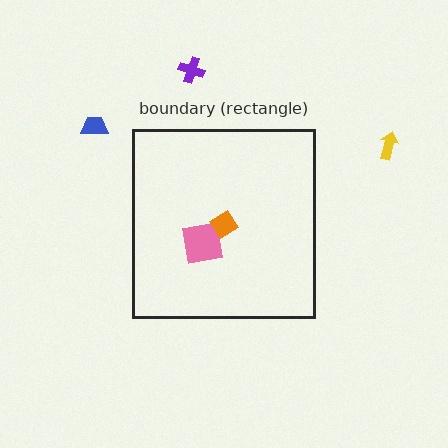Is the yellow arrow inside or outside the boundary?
Outside.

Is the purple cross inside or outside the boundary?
Outside.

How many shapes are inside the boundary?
2 inside, 3 outside.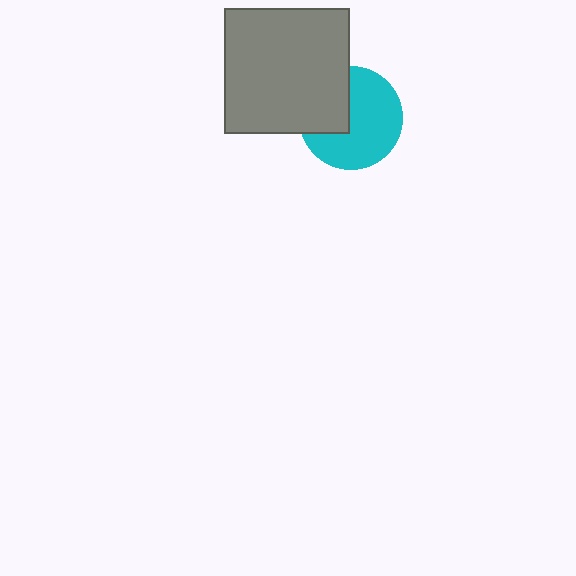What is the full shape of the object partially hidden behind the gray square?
The partially hidden object is a cyan circle.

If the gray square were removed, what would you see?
You would see the complete cyan circle.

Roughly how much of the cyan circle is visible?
Most of it is visible (roughly 67%).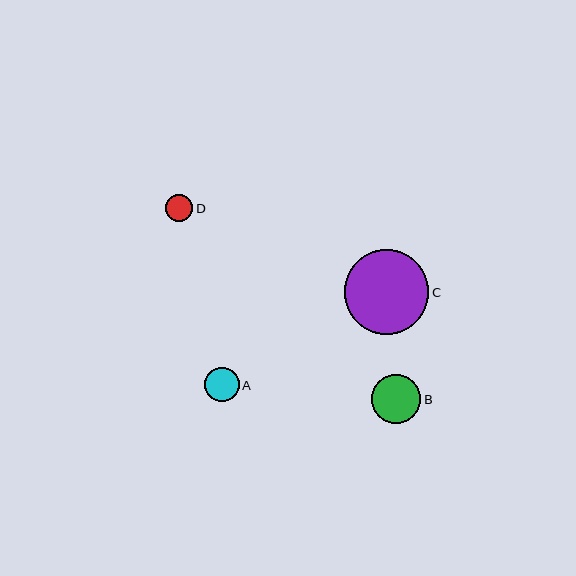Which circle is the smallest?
Circle D is the smallest with a size of approximately 27 pixels.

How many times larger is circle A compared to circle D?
Circle A is approximately 1.3 times the size of circle D.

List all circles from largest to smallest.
From largest to smallest: C, B, A, D.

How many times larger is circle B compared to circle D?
Circle B is approximately 1.8 times the size of circle D.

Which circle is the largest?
Circle C is the largest with a size of approximately 85 pixels.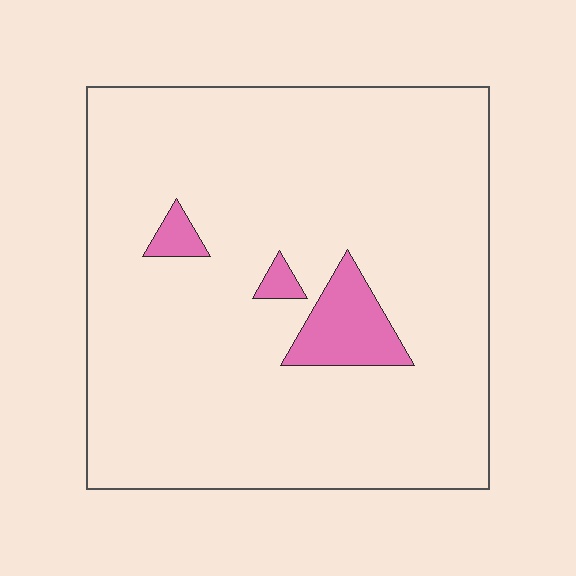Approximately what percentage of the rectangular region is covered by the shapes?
Approximately 5%.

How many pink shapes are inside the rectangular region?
3.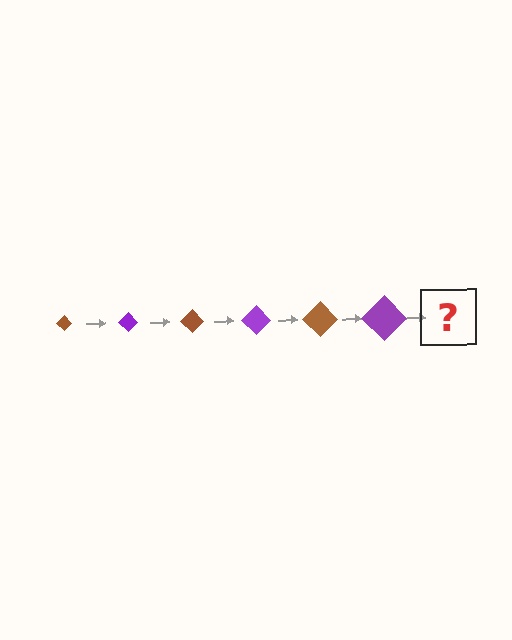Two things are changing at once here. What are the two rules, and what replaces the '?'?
The two rules are that the diamond grows larger each step and the color cycles through brown and purple. The '?' should be a brown diamond, larger than the previous one.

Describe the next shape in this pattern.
It should be a brown diamond, larger than the previous one.